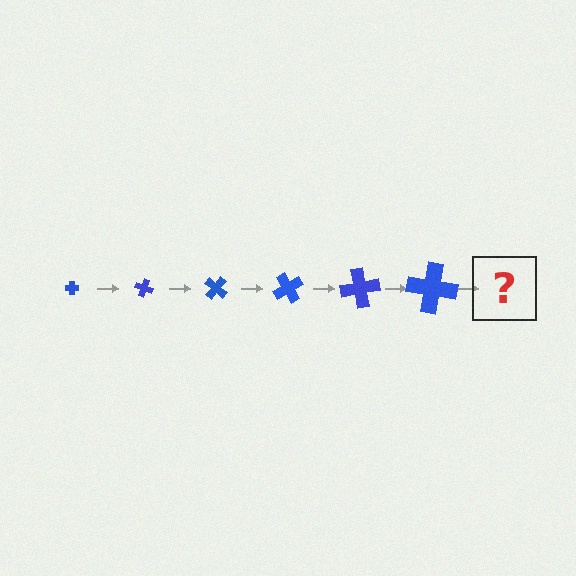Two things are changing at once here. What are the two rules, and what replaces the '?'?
The two rules are that the cross grows larger each step and it rotates 20 degrees each step. The '?' should be a cross, larger than the previous one and rotated 120 degrees from the start.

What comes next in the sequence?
The next element should be a cross, larger than the previous one and rotated 120 degrees from the start.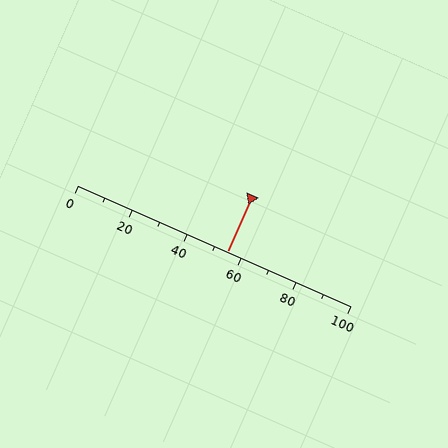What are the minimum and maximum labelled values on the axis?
The axis runs from 0 to 100.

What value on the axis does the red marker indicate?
The marker indicates approximately 55.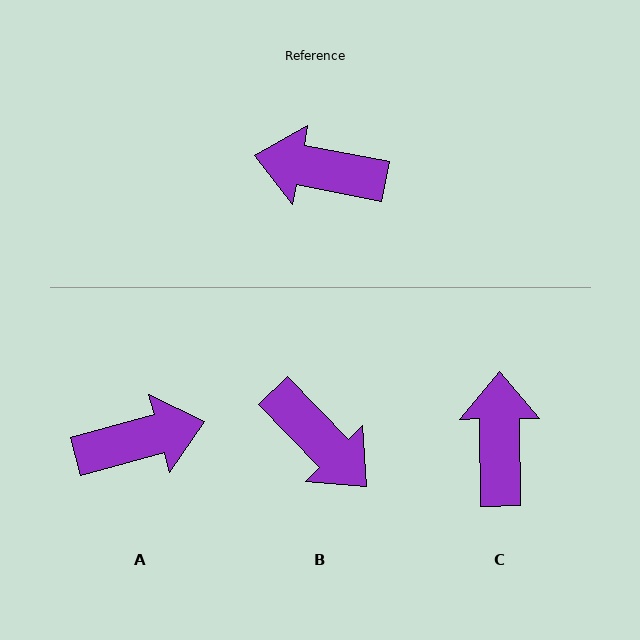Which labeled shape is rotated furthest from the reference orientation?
A, about 154 degrees away.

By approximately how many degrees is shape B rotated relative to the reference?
Approximately 145 degrees counter-clockwise.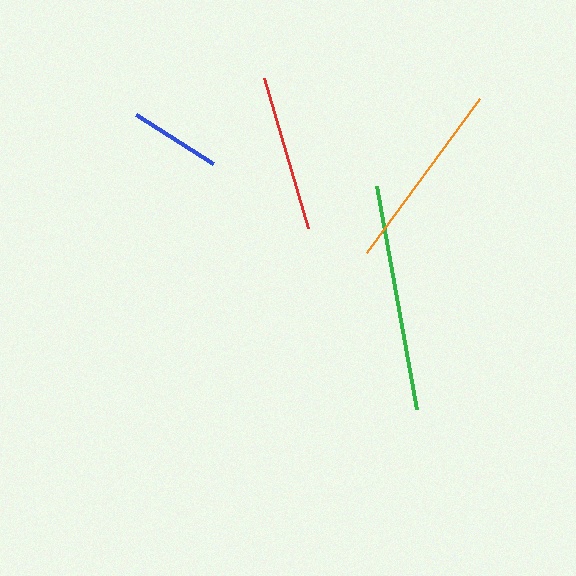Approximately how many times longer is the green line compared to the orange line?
The green line is approximately 1.2 times the length of the orange line.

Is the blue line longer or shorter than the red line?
The red line is longer than the blue line.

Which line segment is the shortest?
The blue line is the shortest at approximately 92 pixels.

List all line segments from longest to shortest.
From longest to shortest: green, orange, red, blue.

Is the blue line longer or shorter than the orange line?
The orange line is longer than the blue line.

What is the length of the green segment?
The green segment is approximately 226 pixels long.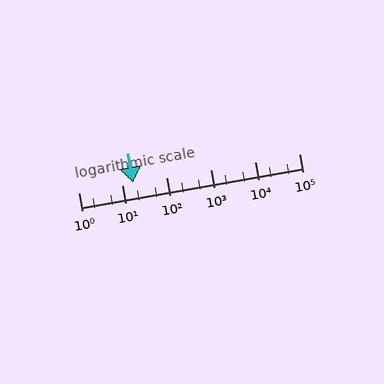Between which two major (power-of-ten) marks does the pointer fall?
The pointer is between 10 and 100.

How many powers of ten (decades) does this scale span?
The scale spans 5 decades, from 1 to 100000.